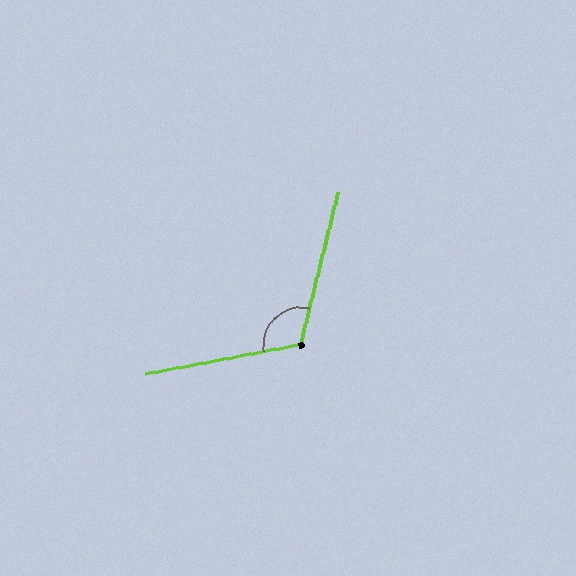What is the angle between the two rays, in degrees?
Approximately 114 degrees.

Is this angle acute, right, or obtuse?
It is obtuse.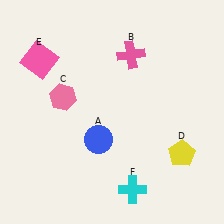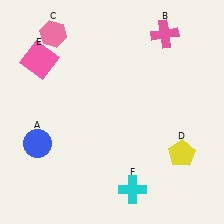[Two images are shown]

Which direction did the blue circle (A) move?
The blue circle (A) moved left.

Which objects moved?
The objects that moved are: the blue circle (A), the pink cross (B), the pink hexagon (C).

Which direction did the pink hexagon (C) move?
The pink hexagon (C) moved up.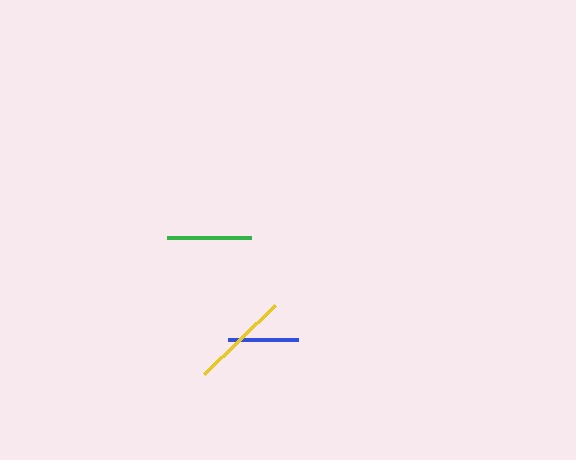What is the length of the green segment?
The green segment is approximately 85 pixels long.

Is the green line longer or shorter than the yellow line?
The yellow line is longer than the green line.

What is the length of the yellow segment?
The yellow segment is approximately 99 pixels long.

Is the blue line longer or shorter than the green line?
The green line is longer than the blue line.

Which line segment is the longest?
The yellow line is the longest at approximately 99 pixels.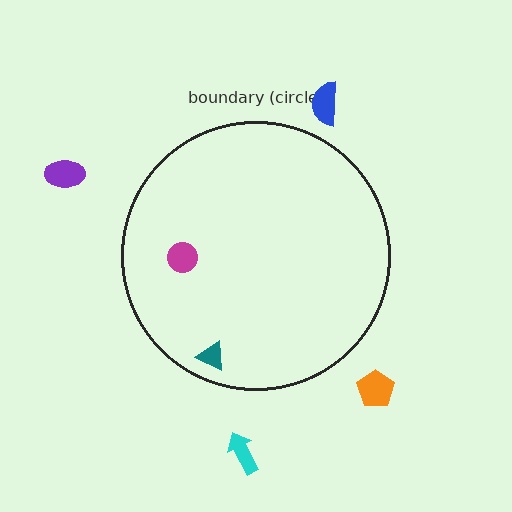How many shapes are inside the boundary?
2 inside, 4 outside.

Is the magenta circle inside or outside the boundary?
Inside.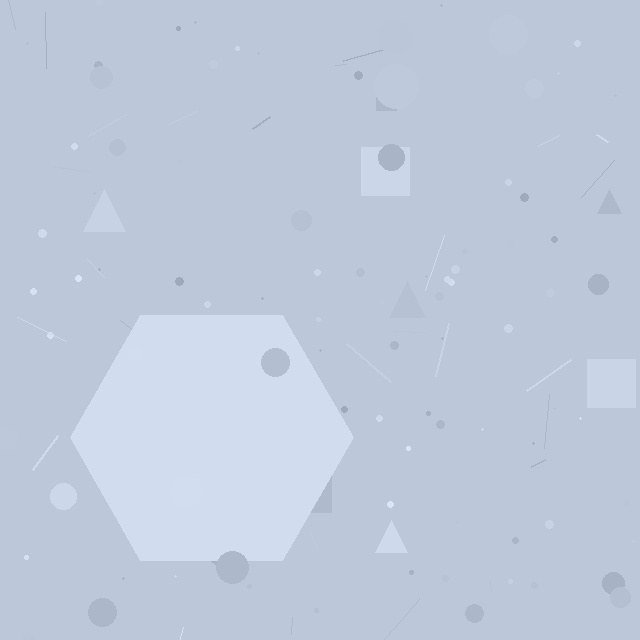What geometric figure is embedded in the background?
A hexagon is embedded in the background.